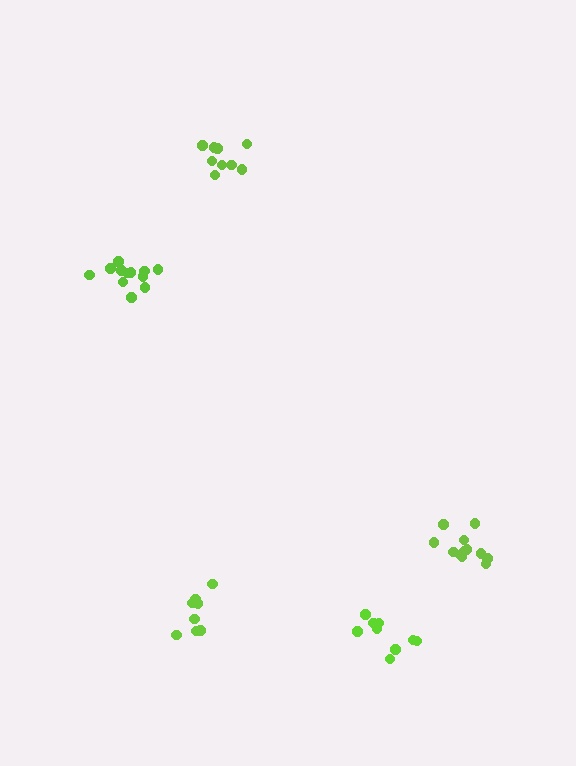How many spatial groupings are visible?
There are 5 spatial groupings.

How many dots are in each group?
Group 1: 12 dots, Group 2: 8 dots, Group 3: 9 dots, Group 4: 9 dots, Group 5: 12 dots (50 total).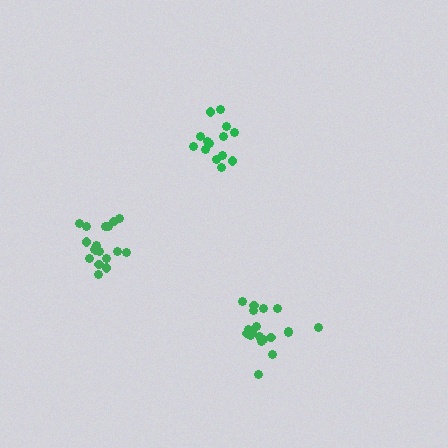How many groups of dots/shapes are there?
There are 3 groups.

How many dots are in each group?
Group 1: 14 dots, Group 2: 19 dots, Group 3: 18 dots (51 total).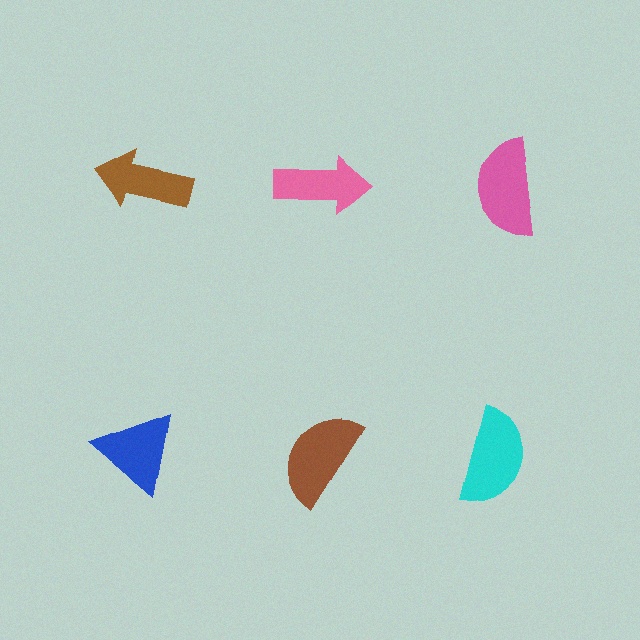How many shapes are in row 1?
3 shapes.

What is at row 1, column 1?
A brown arrow.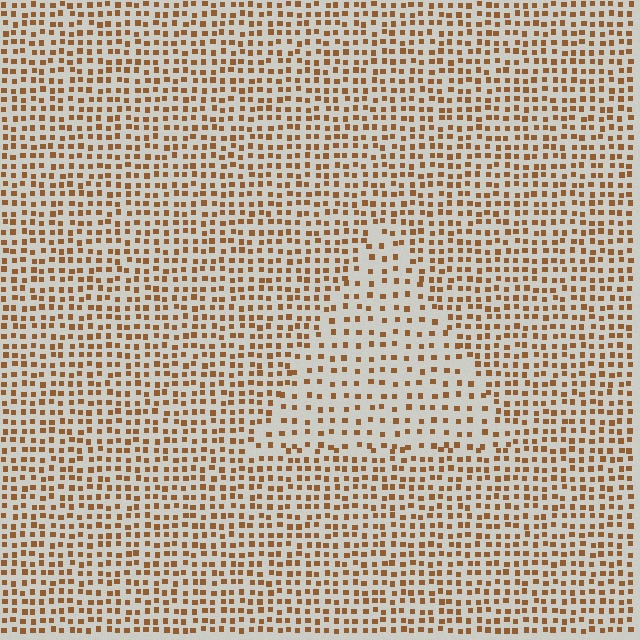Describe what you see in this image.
The image contains small brown elements arranged at two different densities. A triangle-shaped region is visible where the elements are less densely packed than the surrounding area.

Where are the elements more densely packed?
The elements are more densely packed outside the triangle boundary.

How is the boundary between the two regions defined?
The boundary is defined by a change in element density (approximately 1.8x ratio). All elements are the same color, size, and shape.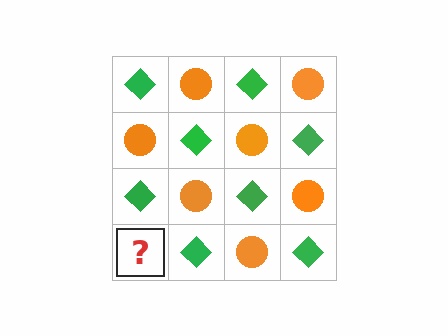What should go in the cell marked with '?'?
The missing cell should contain an orange circle.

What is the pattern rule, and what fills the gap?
The rule is that it alternates green diamond and orange circle in a checkerboard pattern. The gap should be filled with an orange circle.